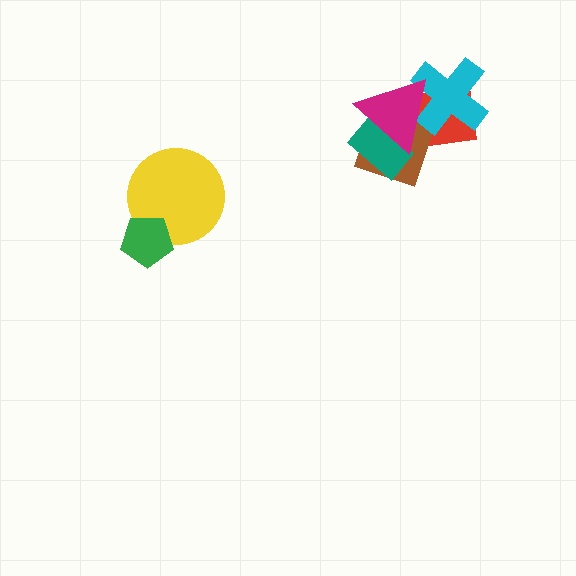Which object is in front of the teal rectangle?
The magenta triangle is in front of the teal rectangle.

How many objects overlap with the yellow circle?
1 object overlaps with the yellow circle.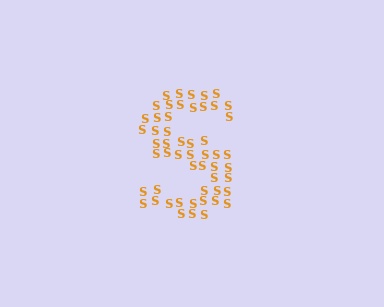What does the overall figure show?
The overall figure shows the letter S.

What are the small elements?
The small elements are letter S's.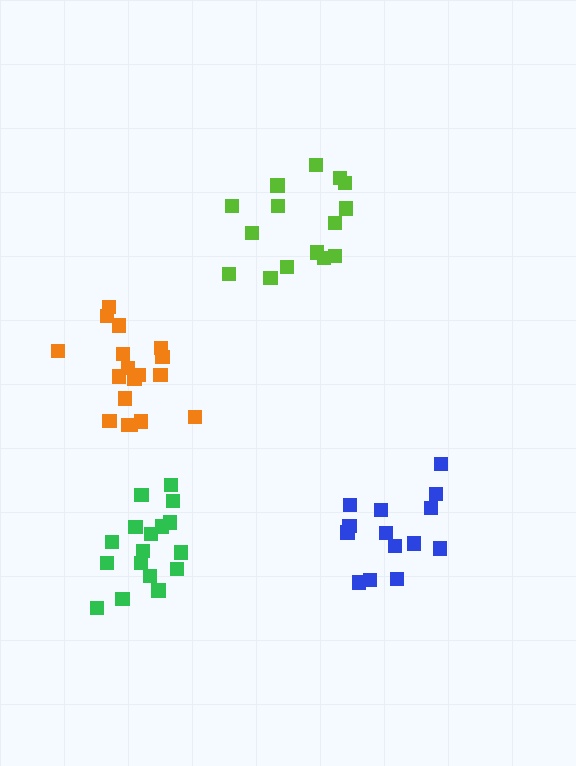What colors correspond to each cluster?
The clusters are colored: lime, green, blue, orange.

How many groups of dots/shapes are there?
There are 4 groups.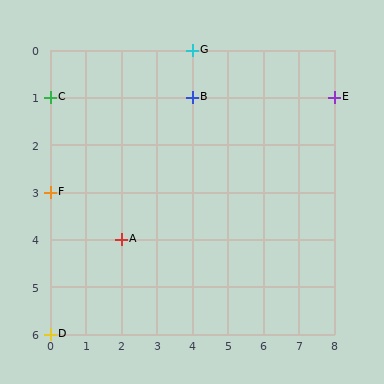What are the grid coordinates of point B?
Point B is at grid coordinates (4, 1).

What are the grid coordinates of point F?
Point F is at grid coordinates (0, 3).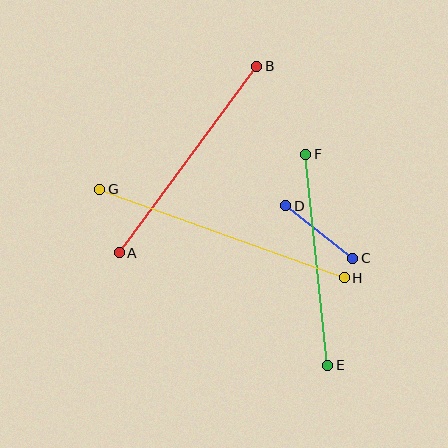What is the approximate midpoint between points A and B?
The midpoint is at approximately (188, 160) pixels.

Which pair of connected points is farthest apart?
Points G and H are farthest apart.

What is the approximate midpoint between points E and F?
The midpoint is at approximately (317, 260) pixels.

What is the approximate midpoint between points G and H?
The midpoint is at approximately (222, 233) pixels.